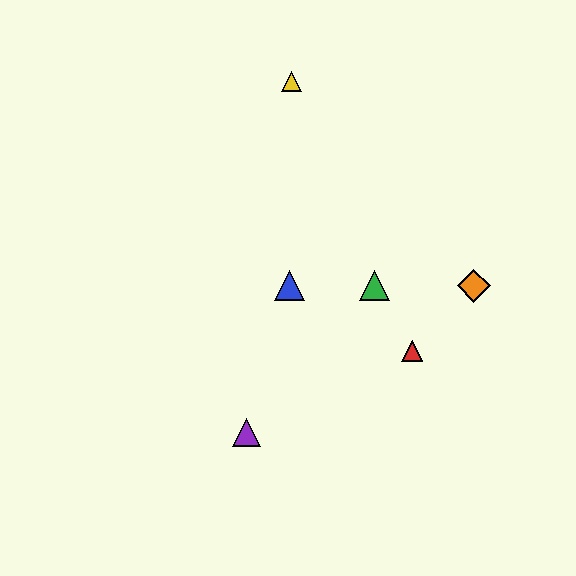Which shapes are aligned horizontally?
The blue triangle, the green triangle, the orange diamond are aligned horizontally.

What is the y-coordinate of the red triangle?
The red triangle is at y≈351.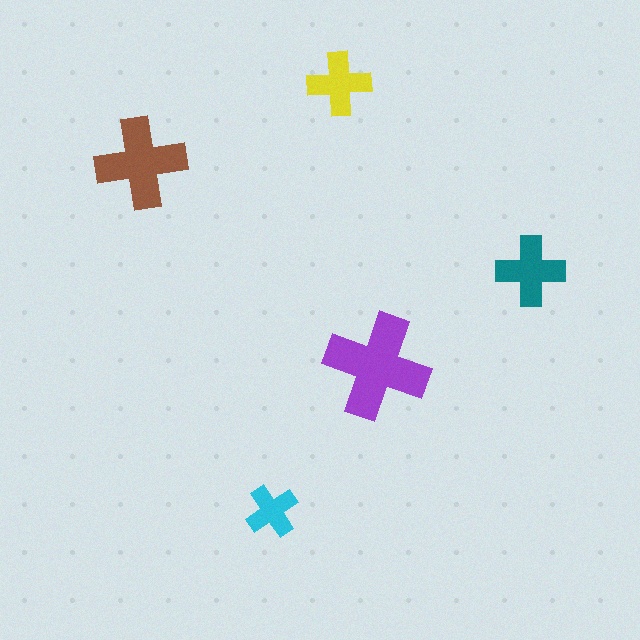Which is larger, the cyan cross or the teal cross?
The teal one.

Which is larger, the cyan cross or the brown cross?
The brown one.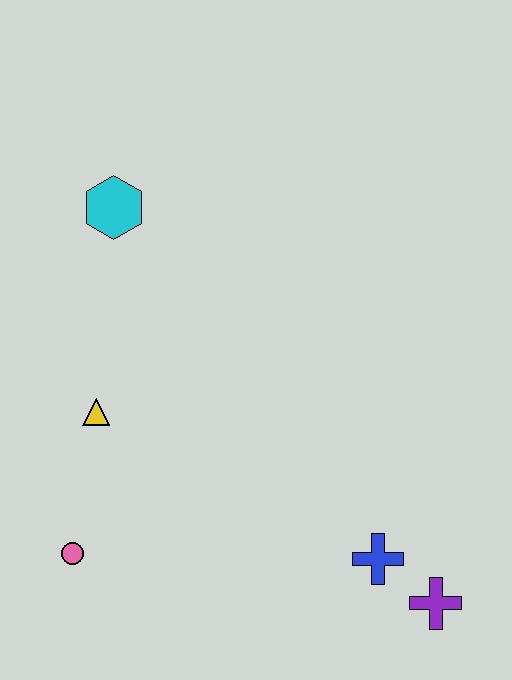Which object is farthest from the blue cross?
The cyan hexagon is farthest from the blue cross.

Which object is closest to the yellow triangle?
The pink circle is closest to the yellow triangle.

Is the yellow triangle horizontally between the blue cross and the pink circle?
Yes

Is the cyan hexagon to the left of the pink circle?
No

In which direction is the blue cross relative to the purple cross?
The blue cross is to the left of the purple cross.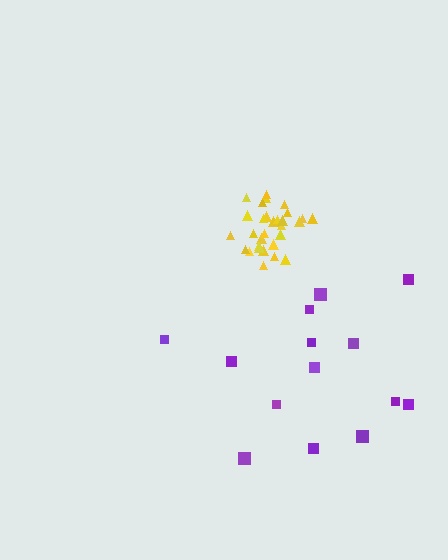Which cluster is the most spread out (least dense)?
Purple.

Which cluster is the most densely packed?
Yellow.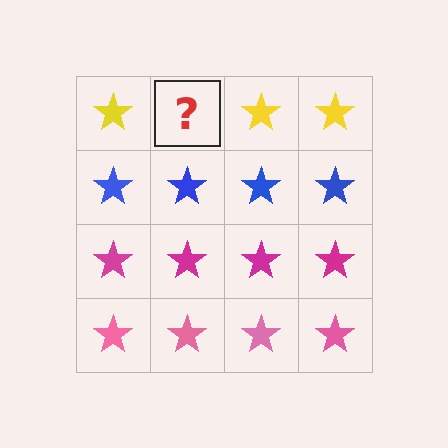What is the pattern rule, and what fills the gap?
The rule is that each row has a consistent color. The gap should be filled with a yellow star.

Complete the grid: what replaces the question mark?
The question mark should be replaced with a yellow star.